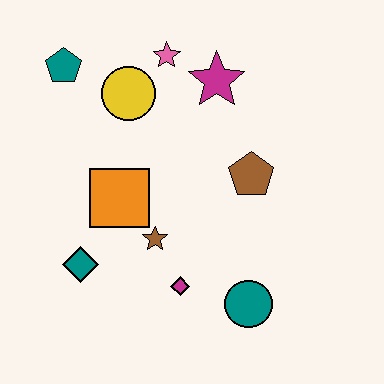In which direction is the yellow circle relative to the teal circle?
The yellow circle is above the teal circle.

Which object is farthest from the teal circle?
The teal pentagon is farthest from the teal circle.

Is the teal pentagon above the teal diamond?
Yes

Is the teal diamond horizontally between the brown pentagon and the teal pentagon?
Yes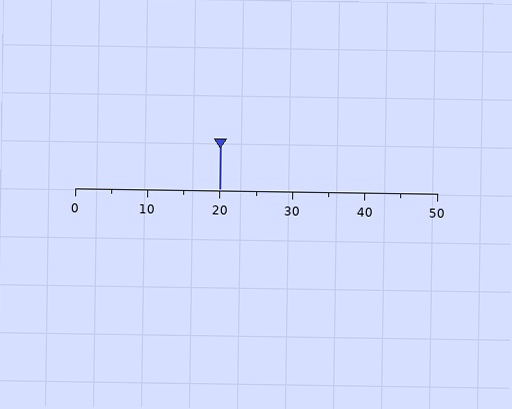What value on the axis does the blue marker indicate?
The marker indicates approximately 20.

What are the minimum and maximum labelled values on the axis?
The axis runs from 0 to 50.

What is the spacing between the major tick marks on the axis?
The major ticks are spaced 10 apart.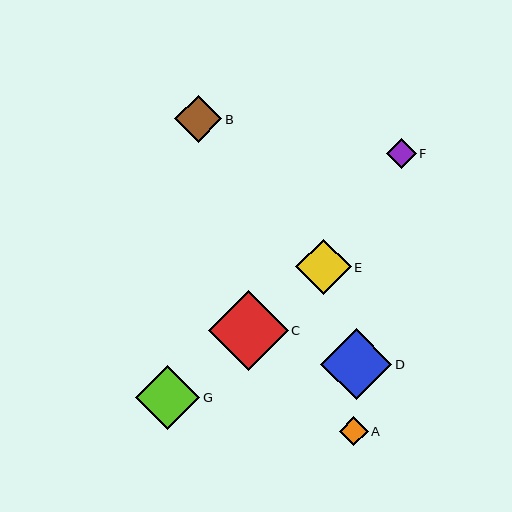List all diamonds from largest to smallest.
From largest to smallest: C, D, G, E, B, F, A.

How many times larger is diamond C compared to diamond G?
Diamond C is approximately 1.2 times the size of diamond G.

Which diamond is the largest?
Diamond C is the largest with a size of approximately 80 pixels.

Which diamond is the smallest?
Diamond A is the smallest with a size of approximately 29 pixels.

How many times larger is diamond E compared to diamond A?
Diamond E is approximately 1.9 times the size of diamond A.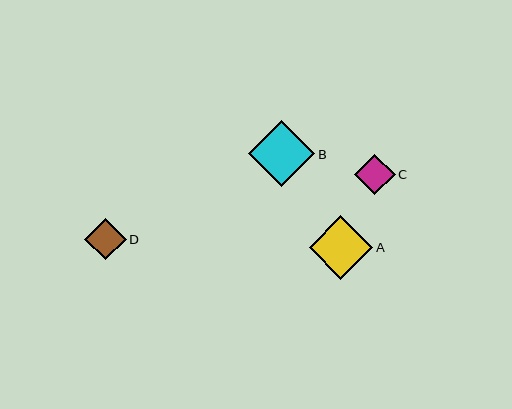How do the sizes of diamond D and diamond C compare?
Diamond D and diamond C are approximately the same size.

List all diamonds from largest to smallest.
From largest to smallest: B, A, D, C.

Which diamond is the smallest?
Diamond C is the smallest with a size of approximately 41 pixels.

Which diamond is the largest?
Diamond B is the largest with a size of approximately 66 pixels.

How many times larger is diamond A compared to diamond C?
Diamond A is approximately 1.6 times the size of diamond C.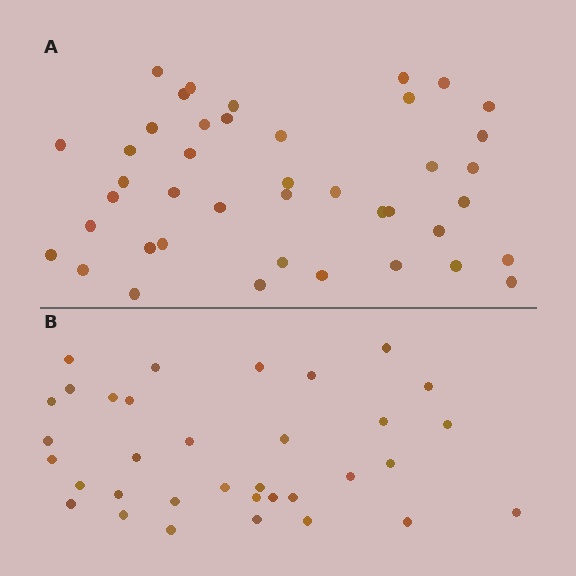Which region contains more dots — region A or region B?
Region A (the top region) has more dots.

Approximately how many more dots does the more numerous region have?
Region A has roughly 8 or so more dots than region B.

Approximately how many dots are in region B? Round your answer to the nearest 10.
About 30 dots. (The exact count is 34, which rounds to 30.)